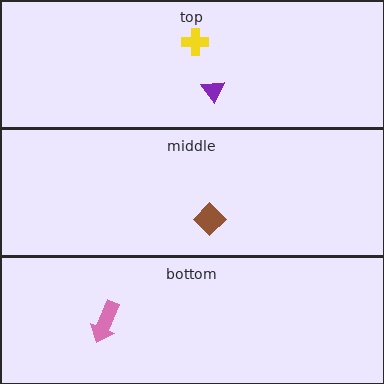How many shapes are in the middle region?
1.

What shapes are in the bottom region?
The pink arrow.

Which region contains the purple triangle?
The top region.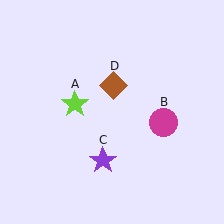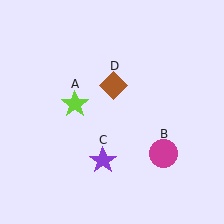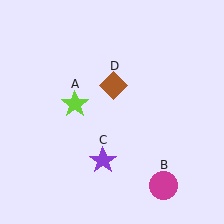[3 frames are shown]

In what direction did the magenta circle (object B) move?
The magenta circle (object B) moved down.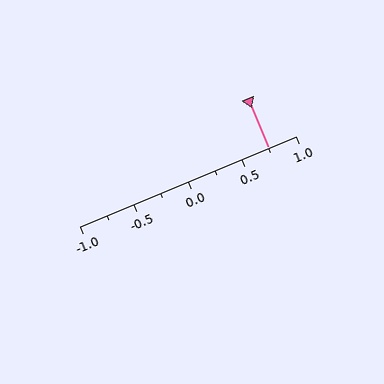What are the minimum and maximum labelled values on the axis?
The axis runs from -1.0 to 1.0.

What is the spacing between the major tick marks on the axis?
The major ticks are spaced 0.5 apart.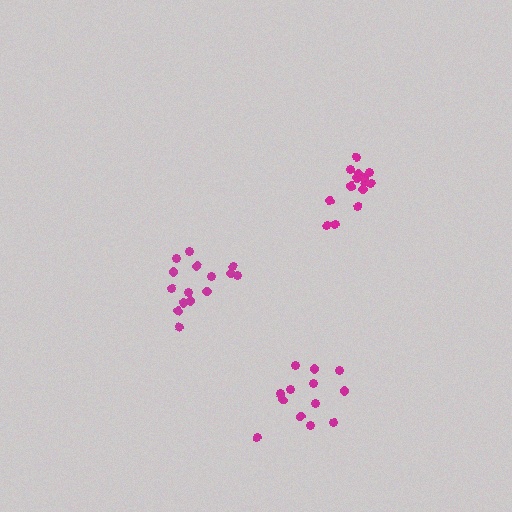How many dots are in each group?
Group 1: 14 dots, Group 2: 15 dots, Group 3: 13 dots (42 total).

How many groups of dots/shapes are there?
There are 3 groups.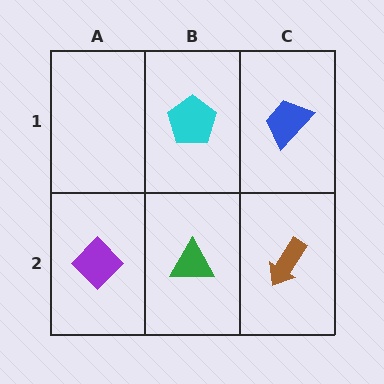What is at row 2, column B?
A green triangle.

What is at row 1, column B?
A cyan pentagon.